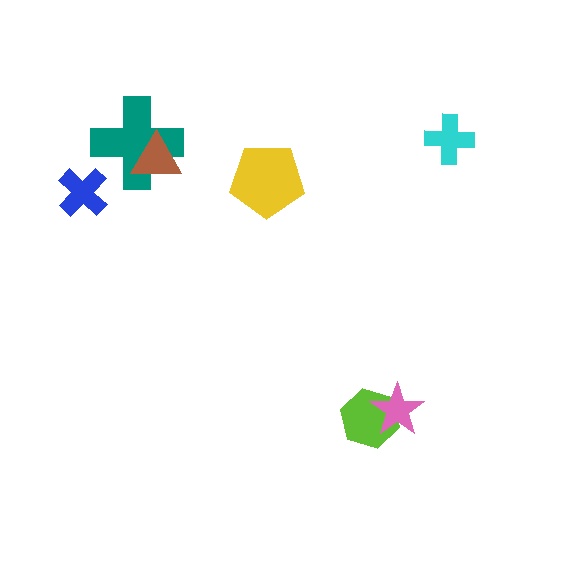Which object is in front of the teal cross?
The brown triangle is in front of the teal cross.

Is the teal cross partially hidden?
Yes, it is partially covered by another shape.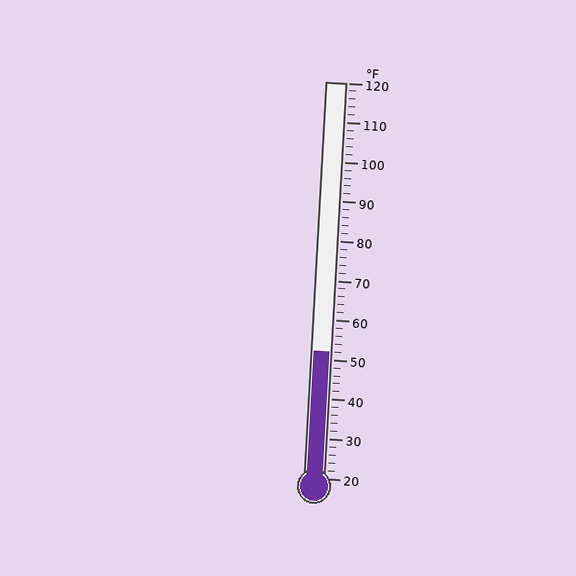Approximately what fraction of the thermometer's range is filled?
The thermometer is filled to approximately 30% of its range.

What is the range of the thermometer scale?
The thermometer scale ranges from 20°F to 120°F.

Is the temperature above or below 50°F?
The temperature is above 50°F.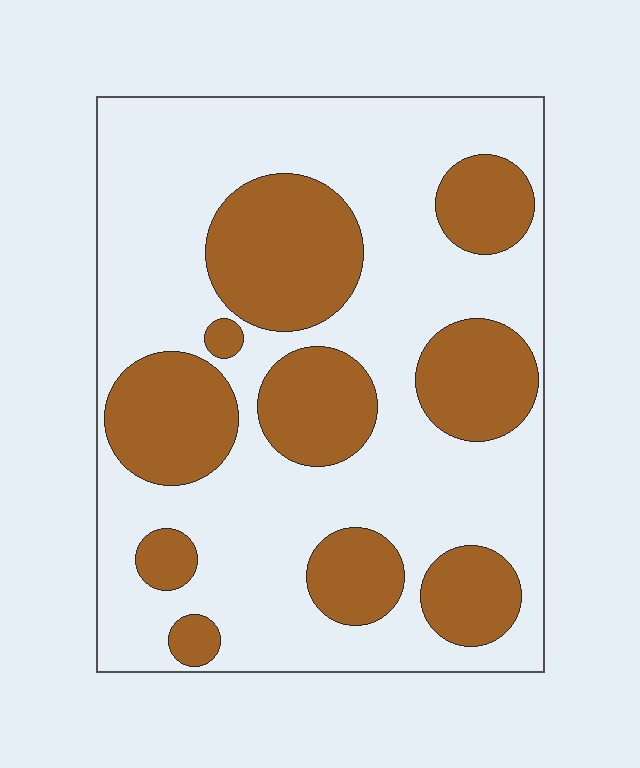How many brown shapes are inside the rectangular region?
10.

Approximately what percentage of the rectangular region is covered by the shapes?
Approximately 35%.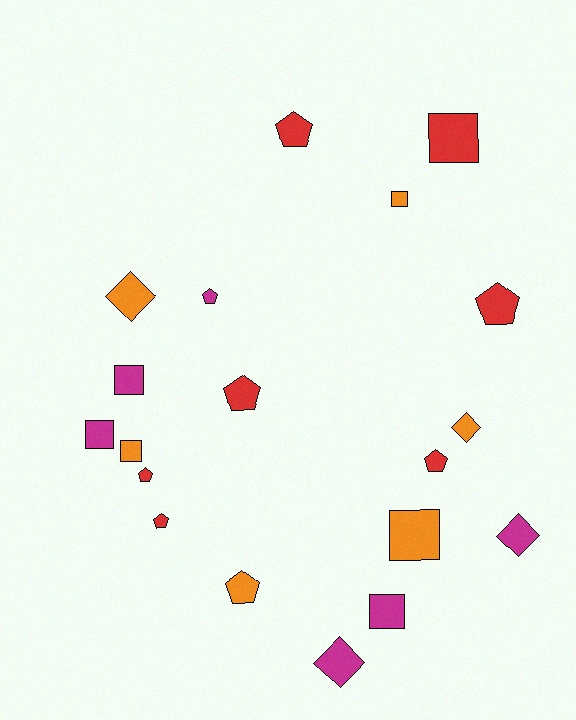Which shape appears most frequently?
Pentagon, with 8 objects.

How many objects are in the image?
There are 19 objects.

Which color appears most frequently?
Red, with 7 objects.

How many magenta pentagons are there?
There is 1 magenta pentagon.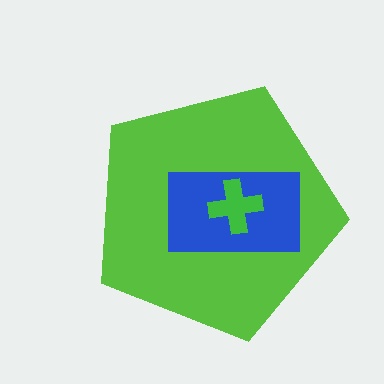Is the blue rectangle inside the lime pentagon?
Yes.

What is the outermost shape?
The lime pentagon.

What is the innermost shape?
The green cross.